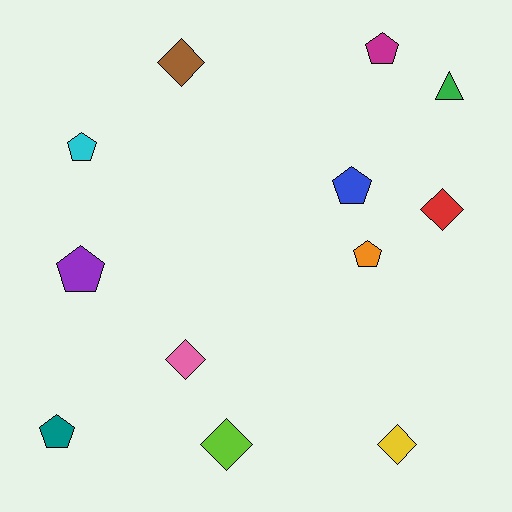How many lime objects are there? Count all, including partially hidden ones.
There is 1 lime object.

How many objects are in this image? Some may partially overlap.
There are 12 objects.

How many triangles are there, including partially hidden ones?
There is 1 triangle.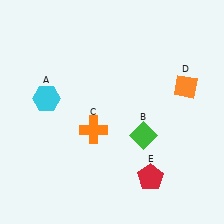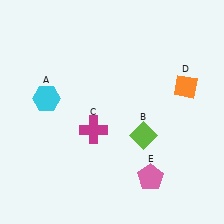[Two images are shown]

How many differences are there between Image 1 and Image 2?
There are 3 differences between the two images.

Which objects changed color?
B changed from green to lime. C changed from orange to magenta. E changed from red to pink.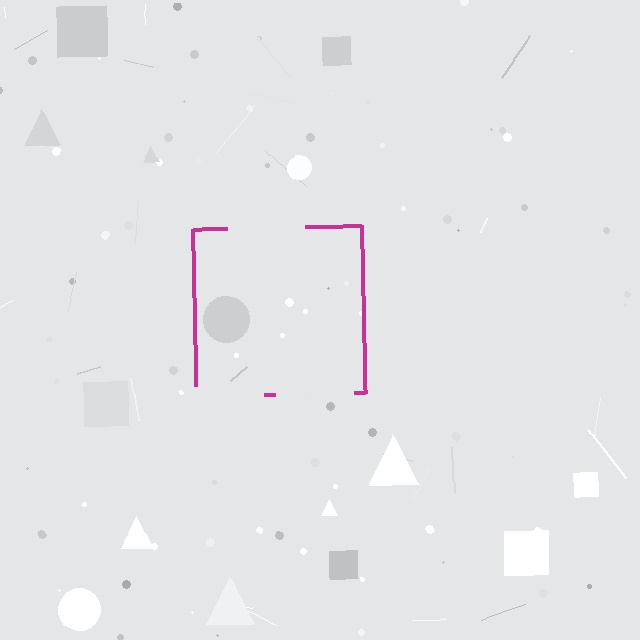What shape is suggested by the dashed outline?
The dashed outline suggests a square.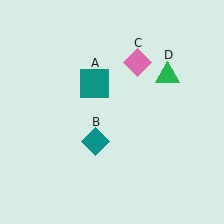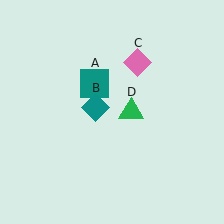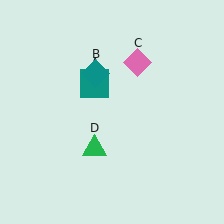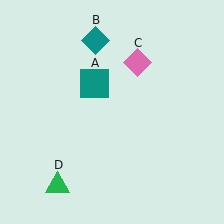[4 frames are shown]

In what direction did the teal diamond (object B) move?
The teal diamond (object B) moved up.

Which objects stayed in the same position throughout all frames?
Teal square (object A) and pink diamond (object C) remained stationary.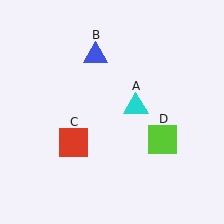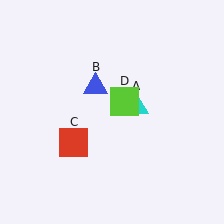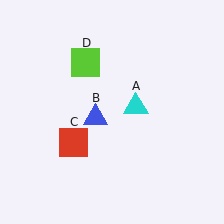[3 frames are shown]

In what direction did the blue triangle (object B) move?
The blue triangle (object B) moved down.